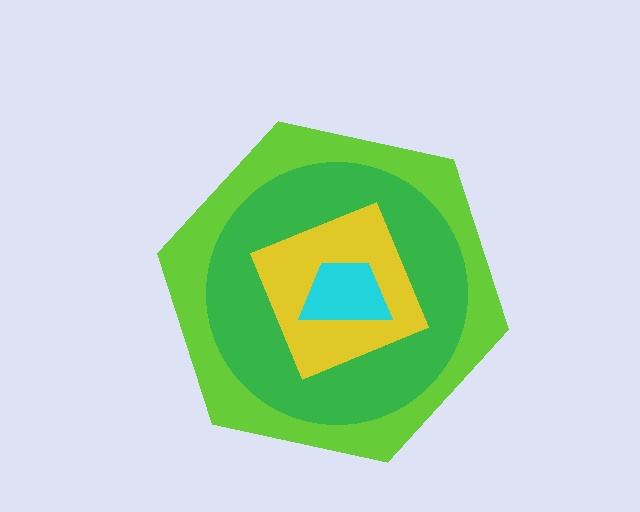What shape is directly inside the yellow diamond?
The cyan trapezoid.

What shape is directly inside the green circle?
The yellow diamond.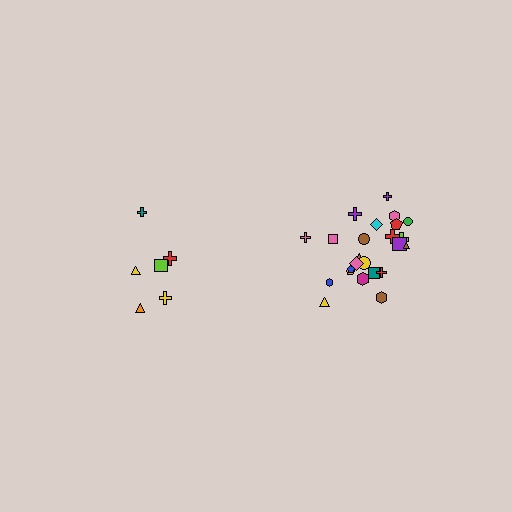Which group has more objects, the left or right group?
The right group.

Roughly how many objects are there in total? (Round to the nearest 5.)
Roughly 30 objects in total.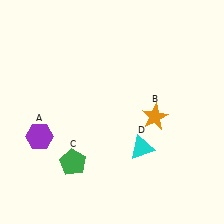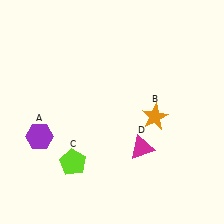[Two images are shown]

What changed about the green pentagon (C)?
In Image 1, C is green. In Image 2, it changed to lime.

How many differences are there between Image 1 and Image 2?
There are 2 differences between the two images.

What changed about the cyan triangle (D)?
In Image 1, D is cyan. In Image 2, it changed to magenta.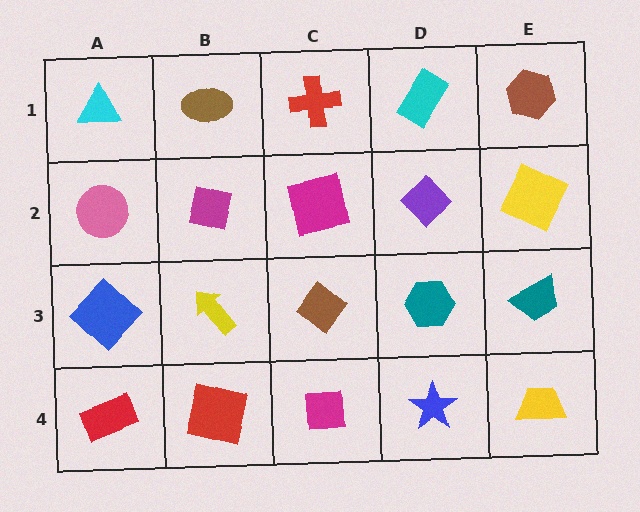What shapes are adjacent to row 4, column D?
A teal hexagon (row 3, column D), a magenta square (row 4, column C), a yellow trapezoid (row 4, column E).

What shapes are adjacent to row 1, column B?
A magenta square (row 2, column B), a cyan triangle (row 1, column A), a red cross (row 1, column C).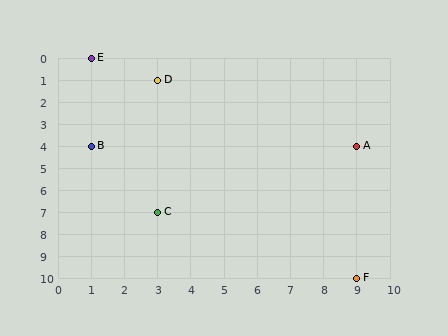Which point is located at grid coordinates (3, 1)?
Point D is at (3, 1).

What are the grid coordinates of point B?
Point B is at grid coordinates (1, 4).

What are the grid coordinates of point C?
Point C is at grid coordinates (3, 7).